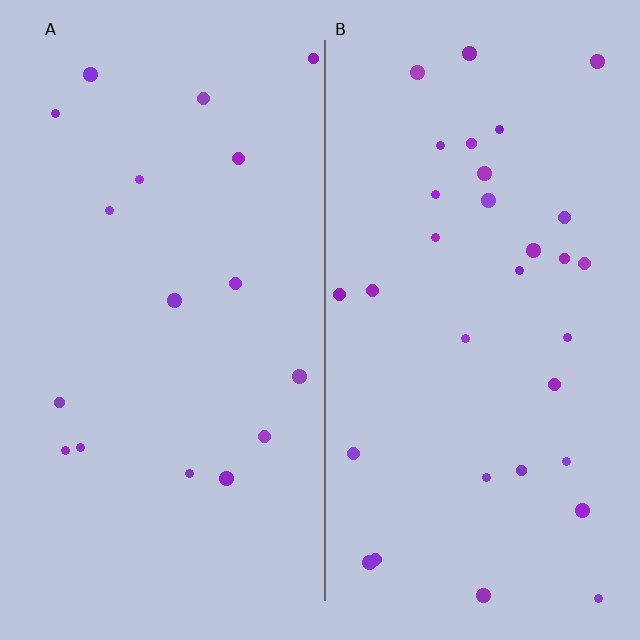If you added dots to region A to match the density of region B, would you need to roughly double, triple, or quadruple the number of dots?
Approximately double.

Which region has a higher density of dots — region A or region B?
B (the right).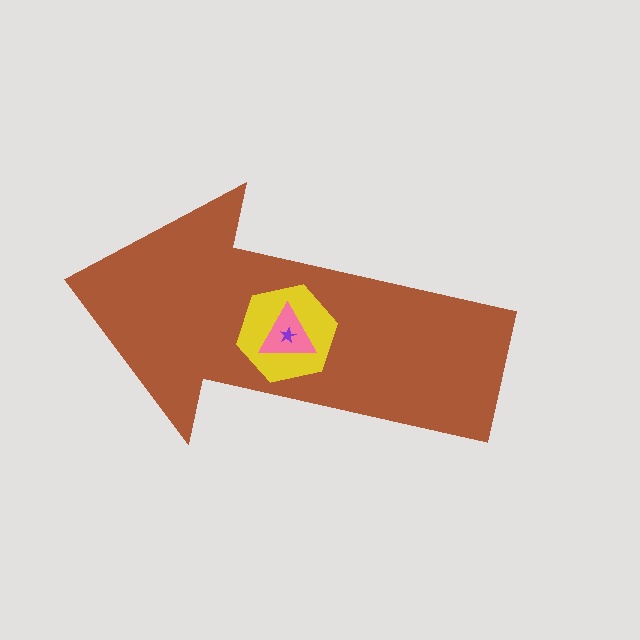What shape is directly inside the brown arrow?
The yellow hexagon.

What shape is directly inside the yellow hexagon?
The pink triangle.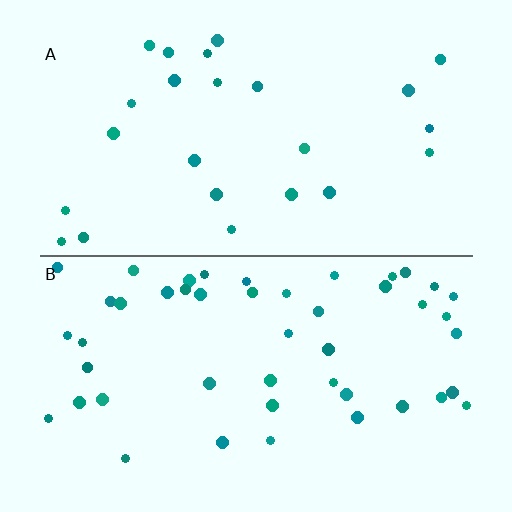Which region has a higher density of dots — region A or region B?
B (the bottom).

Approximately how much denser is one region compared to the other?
Approximately 1.9× — region B over region A.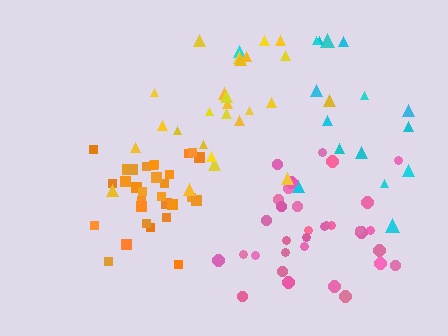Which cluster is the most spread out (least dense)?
Cyan.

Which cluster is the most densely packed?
Orange.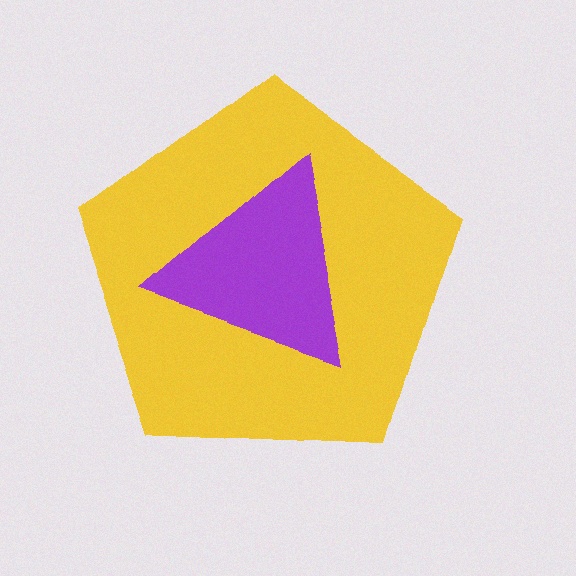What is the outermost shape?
The yellow pentagon.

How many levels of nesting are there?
2.